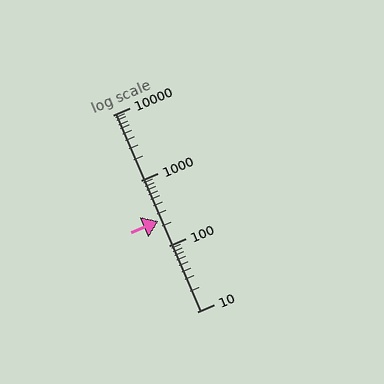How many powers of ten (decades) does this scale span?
The scale spans 3 decades, from 10 to 10000.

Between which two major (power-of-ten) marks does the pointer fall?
The pointer is between 100 and 1000.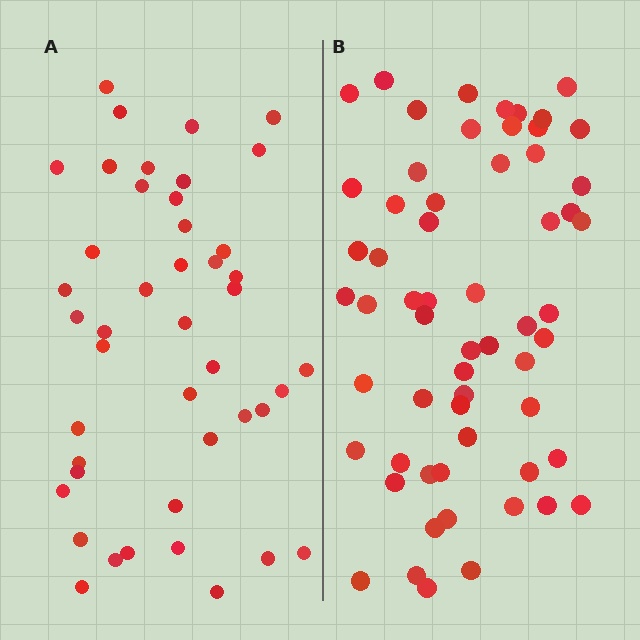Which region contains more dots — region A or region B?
Region B (the right region) has more dots.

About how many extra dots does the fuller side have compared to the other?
Region B has approximately 15 more dots than region A.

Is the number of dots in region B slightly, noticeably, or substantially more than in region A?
Region B has noticeably more, but not dramatically so. The ratio is roughly 1.4 to 1.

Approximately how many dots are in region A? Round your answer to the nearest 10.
About 40 dots. (The exact count is 44, which rounds to 40.)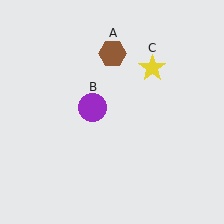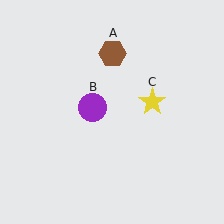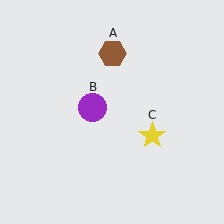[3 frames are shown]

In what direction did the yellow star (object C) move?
The yellow star (object C) moved down.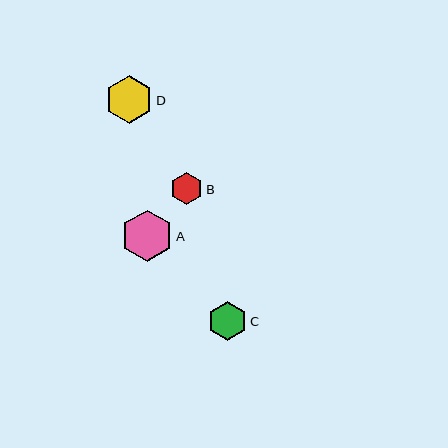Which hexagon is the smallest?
Hexagon B is the smallest with a size of approximately 32 pixels.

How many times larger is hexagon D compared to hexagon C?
Hexagon D is approximately 1.2 times the size of hexagon C.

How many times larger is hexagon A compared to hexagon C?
Hexagon A is approximately 1.3 times the size of hexagon C.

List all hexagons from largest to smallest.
From largest to smallest: A, D, C, B.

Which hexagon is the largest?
Hexagon A is the largest with a size of approximately 51 pixels.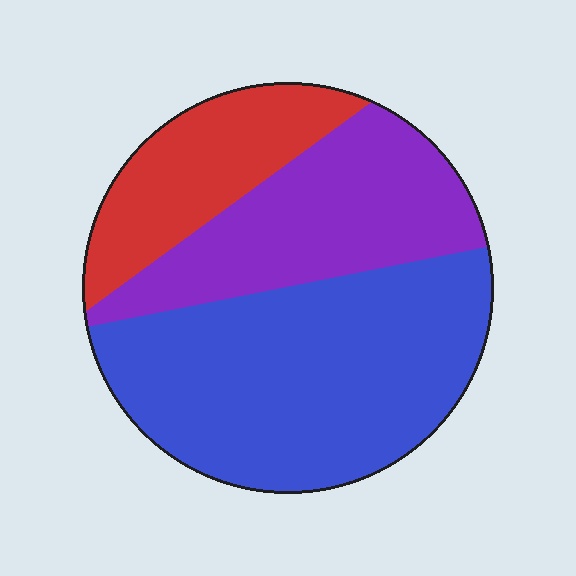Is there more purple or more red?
Purple.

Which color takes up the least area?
Red, at roughly 20%.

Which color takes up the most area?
Blue, at roughly 50%.